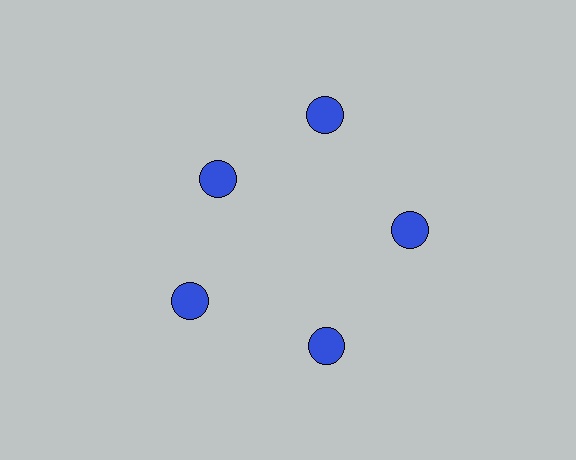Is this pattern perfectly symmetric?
No. The 5 blue circles are arranged in a ring, but one element near the 10 o'clock position is pulled inward toward the center, breaking the 5-fold rotational symmetry.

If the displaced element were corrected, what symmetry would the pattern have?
It would have 5-fold rotational symmetry — the pattern would map onto itself every 72 degrees.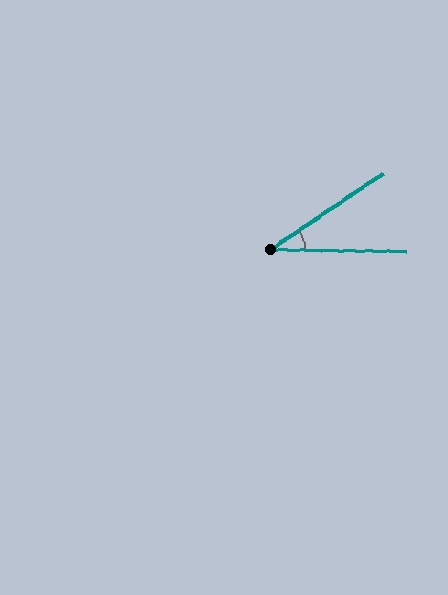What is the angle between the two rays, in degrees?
Approximately 35 degrees.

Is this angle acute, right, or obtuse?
It is acute.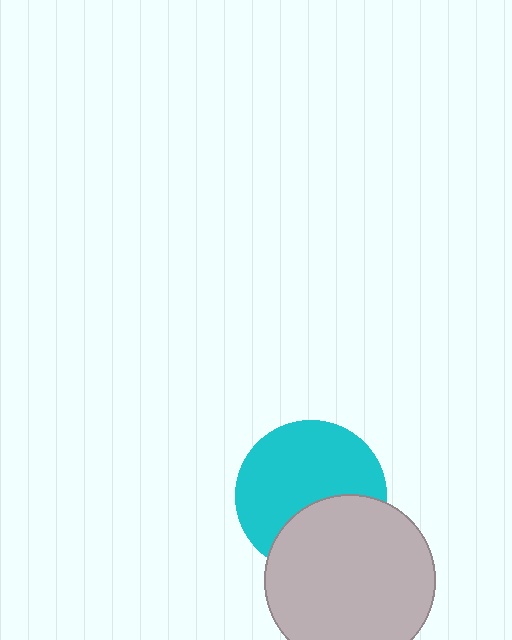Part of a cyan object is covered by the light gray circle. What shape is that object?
It is a circle.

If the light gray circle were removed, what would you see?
You would see the complete cyan circle.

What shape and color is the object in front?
The object in front is a light gray circle.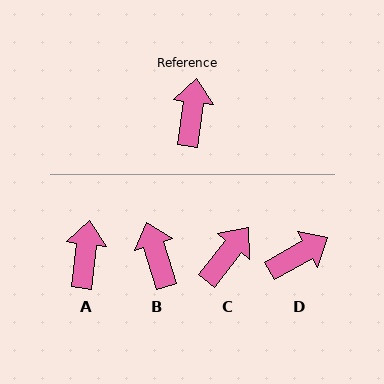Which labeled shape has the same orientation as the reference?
A.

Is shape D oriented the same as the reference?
No, it is off by about 54 degrees.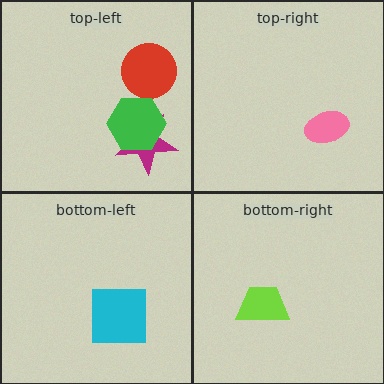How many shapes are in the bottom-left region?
1.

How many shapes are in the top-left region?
3.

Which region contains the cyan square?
The bottom-left region.